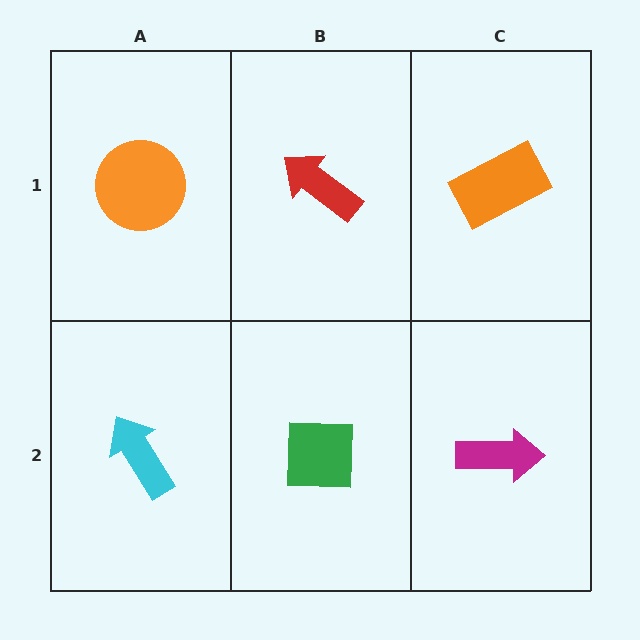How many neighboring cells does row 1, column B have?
3.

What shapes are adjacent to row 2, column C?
An orange rectangle (row 1, column C), a green square (row 2, column B).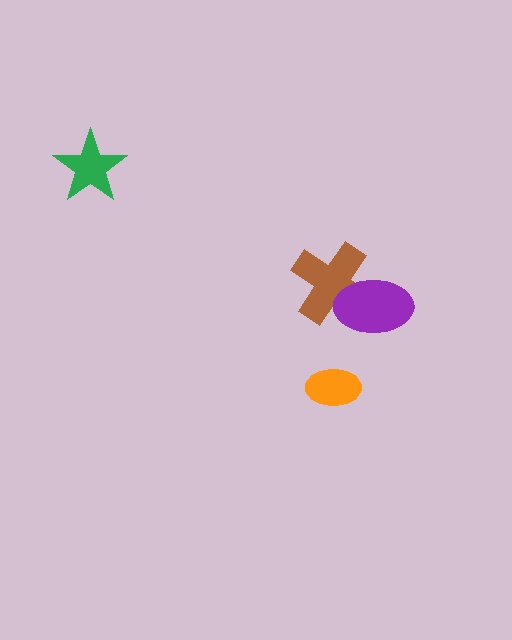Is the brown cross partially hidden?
Yes, it is partially covered by another shape.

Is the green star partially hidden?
No, no other shape covers it.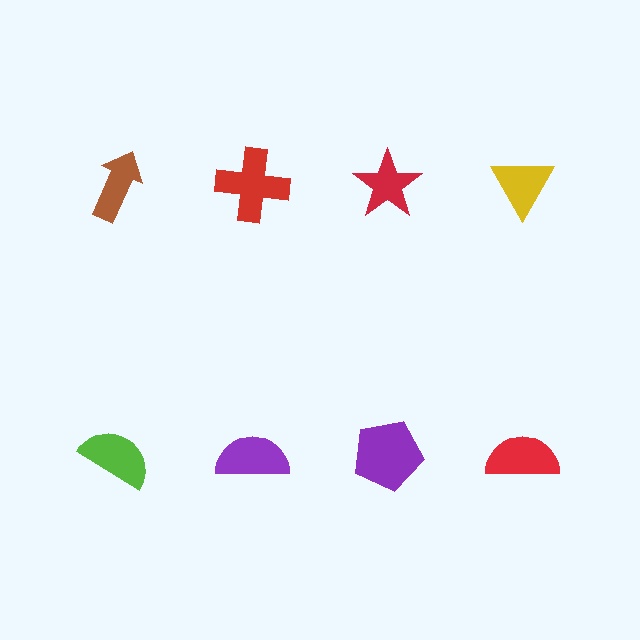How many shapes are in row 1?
4 shapes.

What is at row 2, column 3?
A purple pentagon.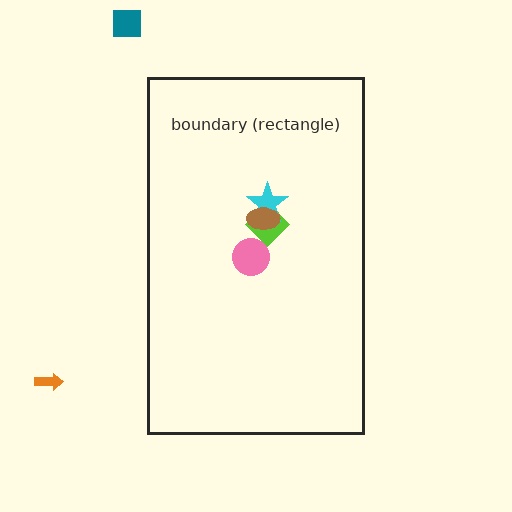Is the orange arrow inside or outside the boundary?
Outside.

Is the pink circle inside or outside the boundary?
Inside.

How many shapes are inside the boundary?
4 inside, 2 outside.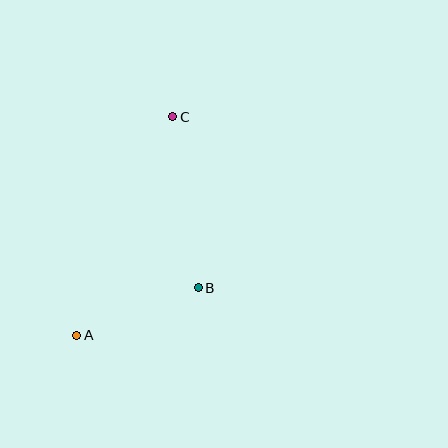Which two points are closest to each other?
Points A and B are closest to each other.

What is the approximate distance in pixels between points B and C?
The distance between B and C is approximately 173 pixels.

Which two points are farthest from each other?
Points A and C are farthest from each other.